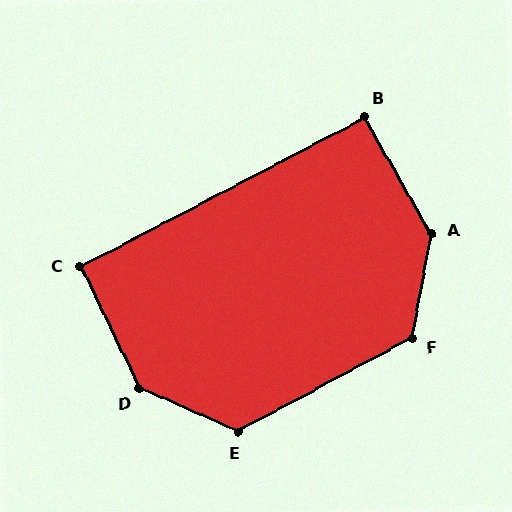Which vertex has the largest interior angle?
A, at approximately 140 degrees.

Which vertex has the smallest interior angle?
C, at approximately 92 degrees.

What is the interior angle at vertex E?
Approximately 128 degrees (obtuse).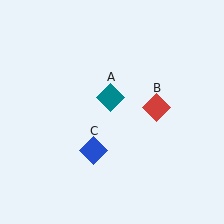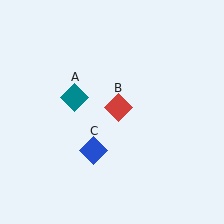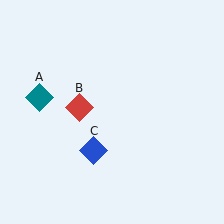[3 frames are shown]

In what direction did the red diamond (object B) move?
The red diamond (object B) moved left.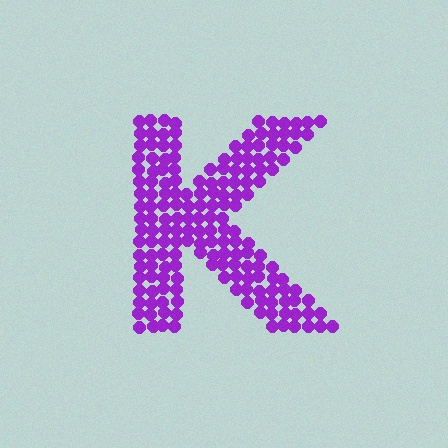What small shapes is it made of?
It is made of small circles.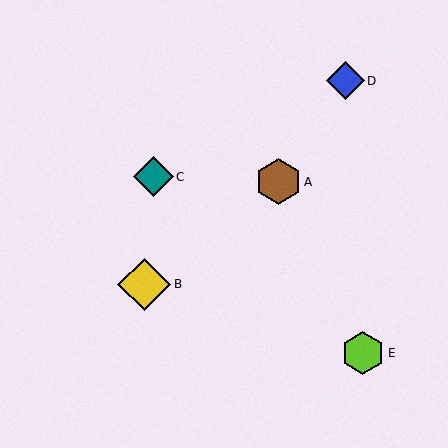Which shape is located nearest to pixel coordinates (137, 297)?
The yellow diamond (labeled B) at (144, 285) is nearest to that location.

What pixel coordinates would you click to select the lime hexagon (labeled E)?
Click at (363, 353) to select the lime hexagon E.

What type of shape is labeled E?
Shape E is a lime hexagon.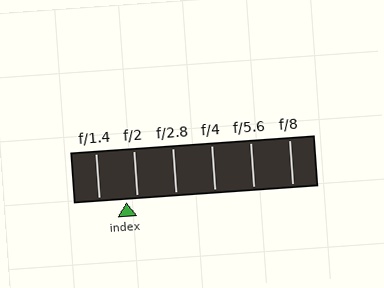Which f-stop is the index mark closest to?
The index mark is closest to f/2.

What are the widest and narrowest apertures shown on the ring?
The widest aperture shown is f/1.4 and the narrowest is f/8.